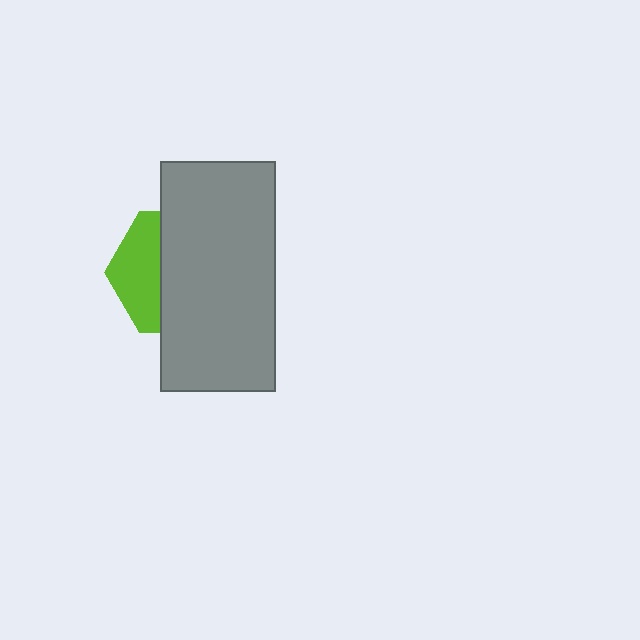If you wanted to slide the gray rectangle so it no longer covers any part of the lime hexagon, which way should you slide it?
Slide it right — that is the most direct way to separate the two shapes.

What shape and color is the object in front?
The object in front is a gray rectangle.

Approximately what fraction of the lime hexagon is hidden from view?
Roughly 64% of the lime hexagon is hidden behind the gray rectangle.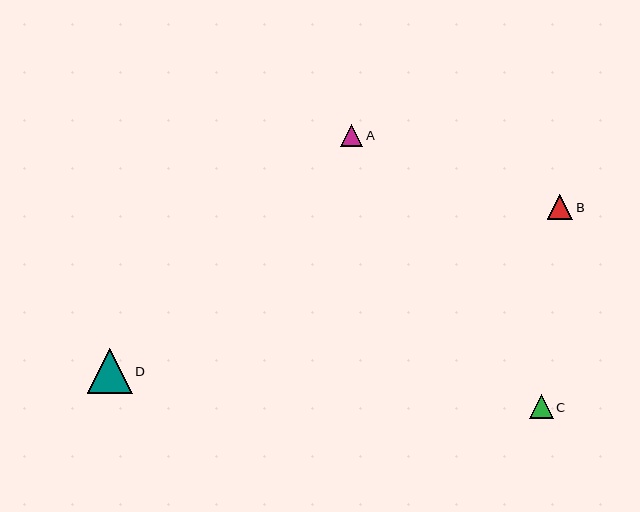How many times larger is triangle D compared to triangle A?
Triangle D is approximately 2.0 times the size of triangle A.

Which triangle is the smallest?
Triangle A is the smallest with a size of approximately 22 pixels.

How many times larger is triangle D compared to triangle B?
Triangle D is approximately 1.8 times the size of triangle B.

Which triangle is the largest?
Triangle D is the largest with a size of approximately 45 pixels.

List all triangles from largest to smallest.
From largest to smallest: D, B, C, A.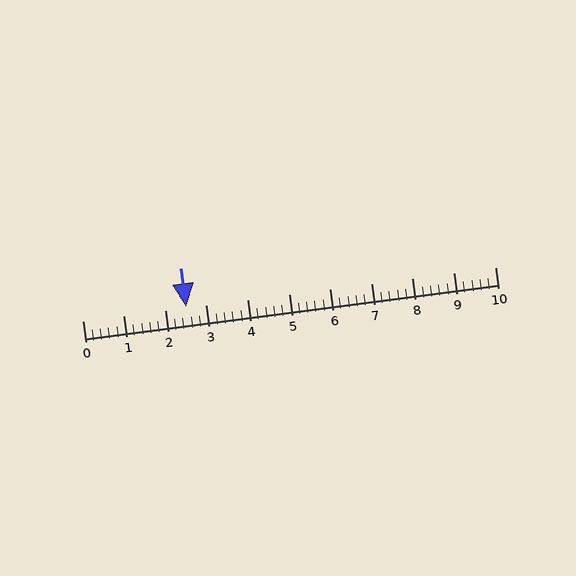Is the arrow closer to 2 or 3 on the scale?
The arrow is closer to 3.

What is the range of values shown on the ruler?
The ruler shows values from 0 to 10.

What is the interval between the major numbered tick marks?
The major tick marks are spaced 1 units apart.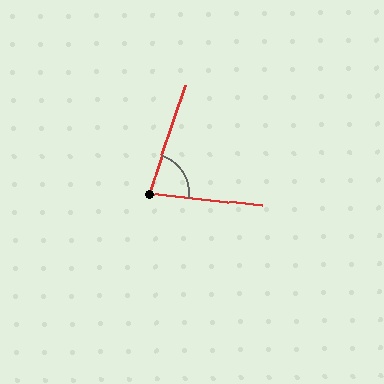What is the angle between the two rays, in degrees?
Approximately 78 degrees.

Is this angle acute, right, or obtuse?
It is acute.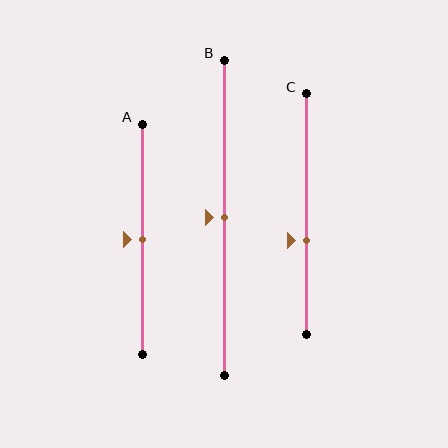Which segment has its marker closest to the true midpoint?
Segment A has its marker closest to the true midpoint.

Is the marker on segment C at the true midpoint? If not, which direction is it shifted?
No, the marker on segment C is shifted downward by about 11% of the segment length.